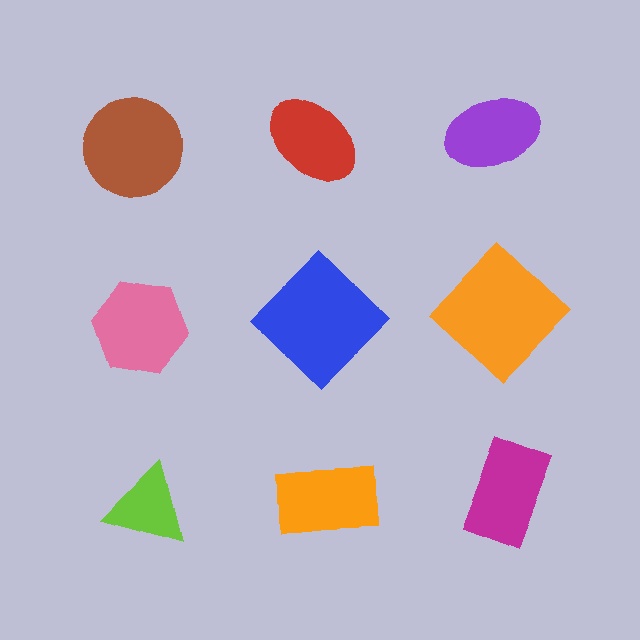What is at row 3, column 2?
An orange rectangle.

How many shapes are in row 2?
3 shapes.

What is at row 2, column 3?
An orange diamond.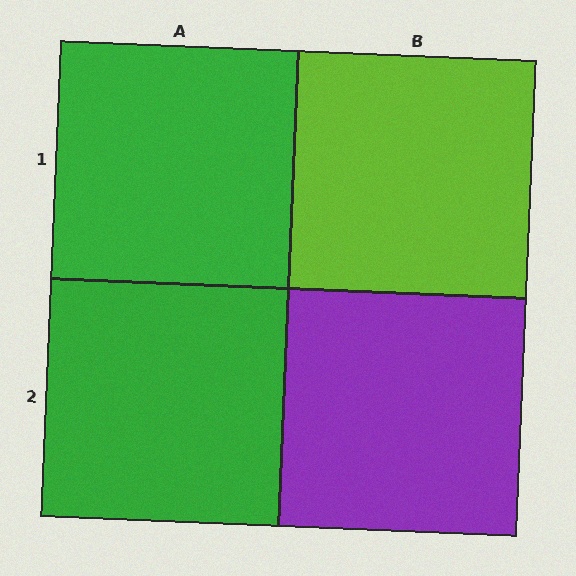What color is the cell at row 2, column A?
Green.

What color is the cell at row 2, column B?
Purple.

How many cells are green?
2 cells are green.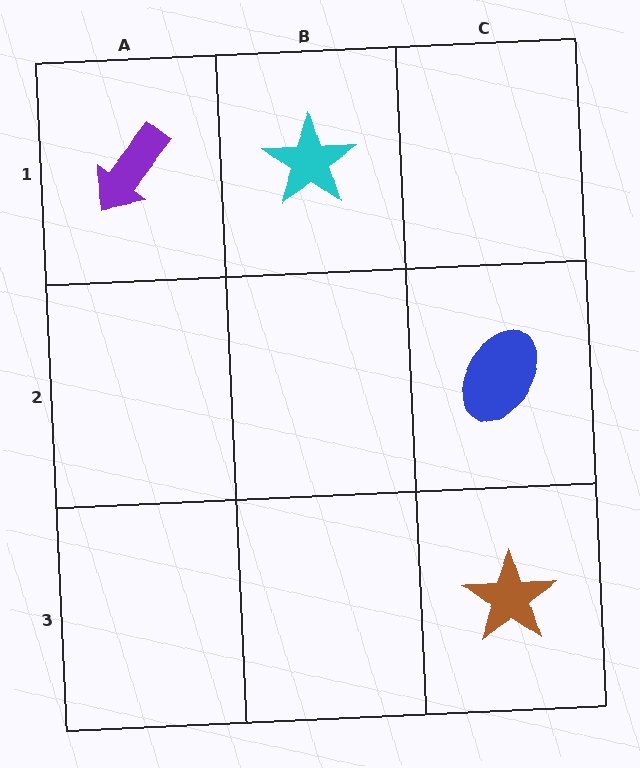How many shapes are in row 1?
2 shapes.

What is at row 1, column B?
A cyan star.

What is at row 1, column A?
A purple arrow.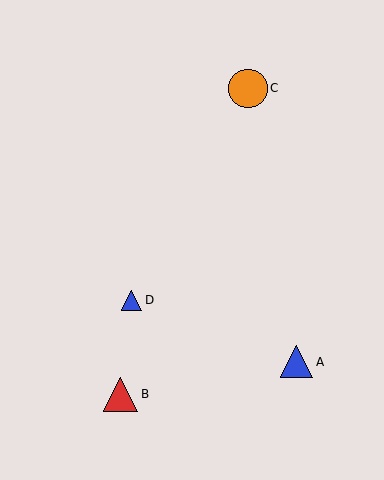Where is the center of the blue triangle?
The center of the blue triangle is at (132, 300).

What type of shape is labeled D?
Shape D is a blue triangle.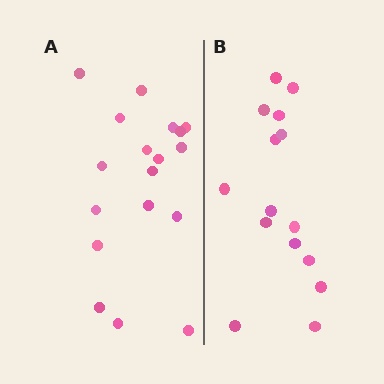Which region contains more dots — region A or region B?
Region A (the left region) has more dots.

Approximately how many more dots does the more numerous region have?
Region A has just a few more — roughly 2 or 3 more dots than region B.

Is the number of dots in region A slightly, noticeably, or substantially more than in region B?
Region A has only slightly more — the two regions are fairly close. The ratio is roughly 1.2 to 1.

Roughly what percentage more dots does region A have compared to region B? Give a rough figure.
About 20% more.